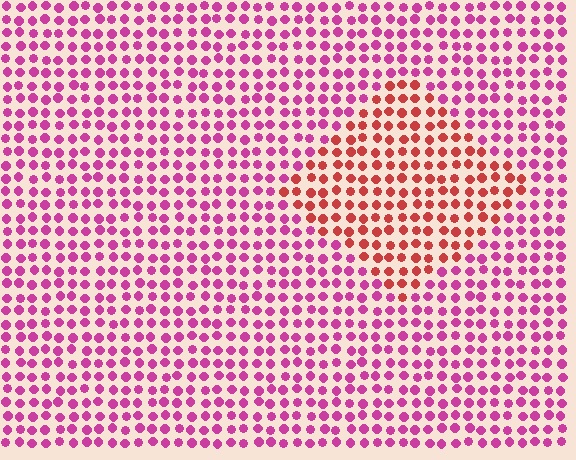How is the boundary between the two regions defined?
The boundary is defined purely by a slight shift in hue (about 41 degrees). Spacing, size, and orientation are identical on both sides.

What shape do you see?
I see a diamond.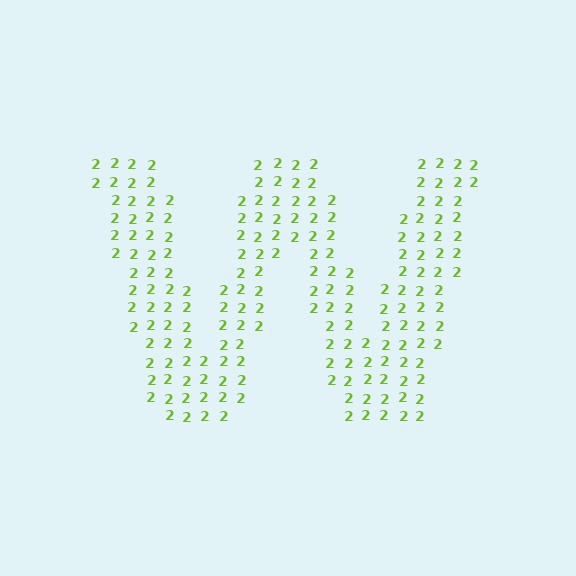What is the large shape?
The large shape is the letter W.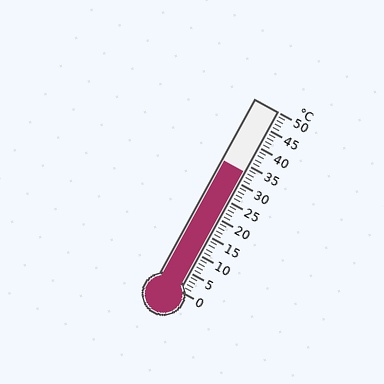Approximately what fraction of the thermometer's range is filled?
The thermometer is filled to approximately 65% of its range.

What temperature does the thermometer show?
The thermometer shows approximately 33°C.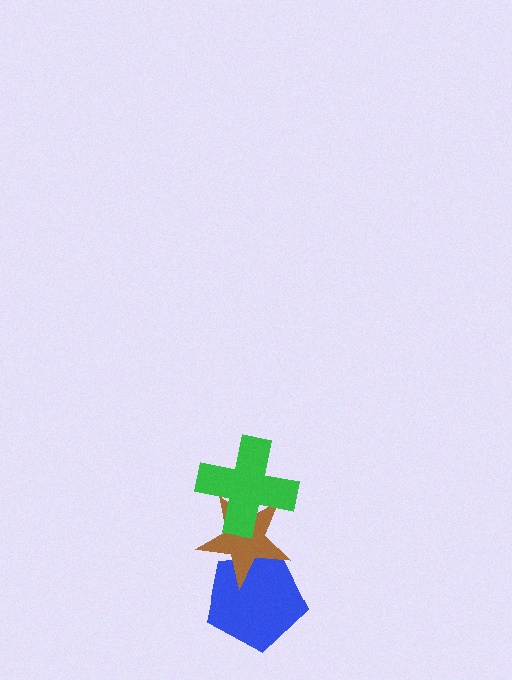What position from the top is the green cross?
The green cross is 1st from the top.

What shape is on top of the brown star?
The green cross is on top of the brown star.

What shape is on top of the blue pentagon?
The brown star is on top of the blue pentagon.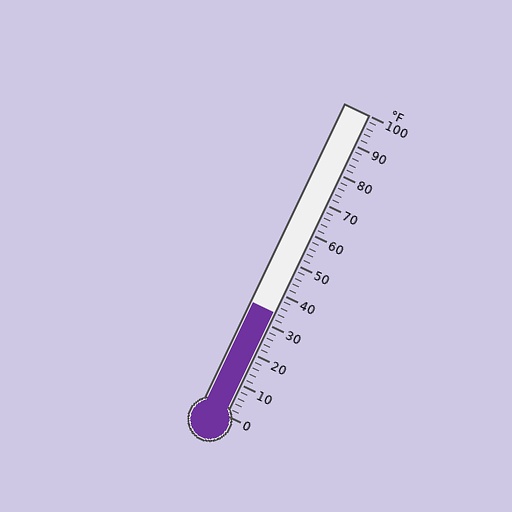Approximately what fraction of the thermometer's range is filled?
The thermometer is filled to approximately 35% of its range.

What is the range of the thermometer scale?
The thermometer scale ranges from 0°F to 100°F.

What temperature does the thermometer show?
The thermometer shows approximately 34°F.